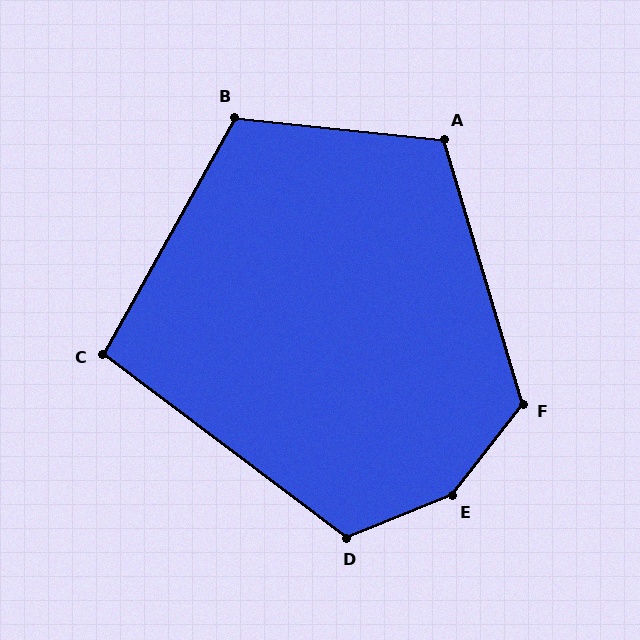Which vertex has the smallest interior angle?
C, at approximately 98 degrees.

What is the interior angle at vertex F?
Approximately 126 degrees (obtuse).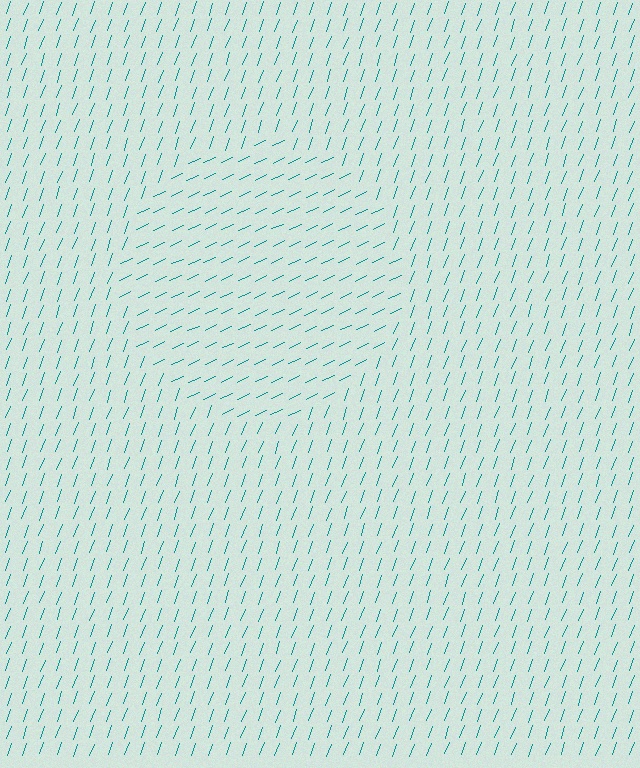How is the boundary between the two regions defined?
The boundary is defined purely by a change in line orientation (approximately 45 degrees difference). All lines are the same color and thickness.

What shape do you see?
I see a circle.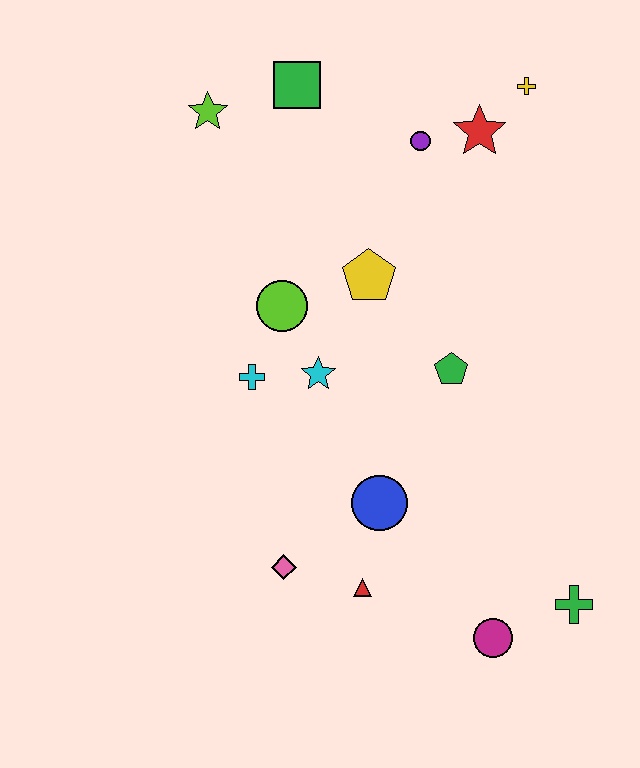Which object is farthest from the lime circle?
The green cross is farthest from the lime circle.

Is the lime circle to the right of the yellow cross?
No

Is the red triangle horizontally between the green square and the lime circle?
No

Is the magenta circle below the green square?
Yes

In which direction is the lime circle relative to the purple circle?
The lime circle is below the purple circle.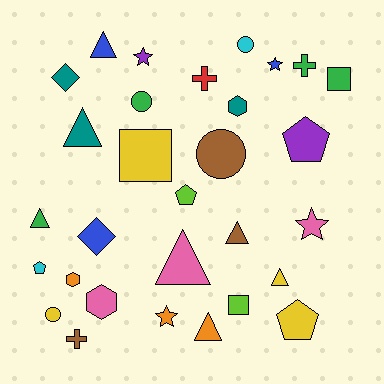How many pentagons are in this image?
There are 4 pentagons.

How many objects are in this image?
There are 30 objects.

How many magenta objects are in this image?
There are no magenta objects.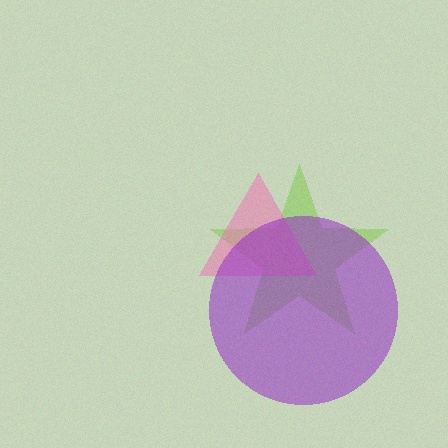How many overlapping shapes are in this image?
There are 3 overlapping shapes in the image.